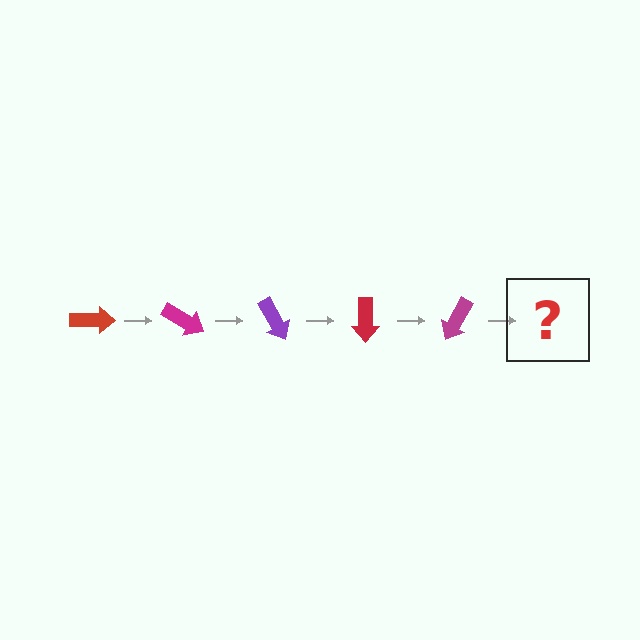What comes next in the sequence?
The next element should be a purple arrow, rotated 150 degrees from the start.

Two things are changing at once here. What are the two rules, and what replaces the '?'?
The two rules are that it rotates 30 degrees each step and the color cycles through red, magenta, and purple. The '?' should be a purple arrow, rotated 150 degrees from the start.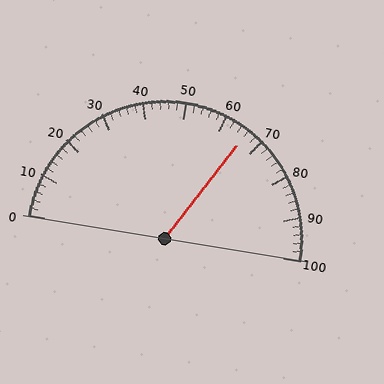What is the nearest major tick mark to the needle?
The nearest major tick mark is 70.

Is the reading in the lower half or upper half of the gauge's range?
The reading is in the upper half of the range (0 to 100).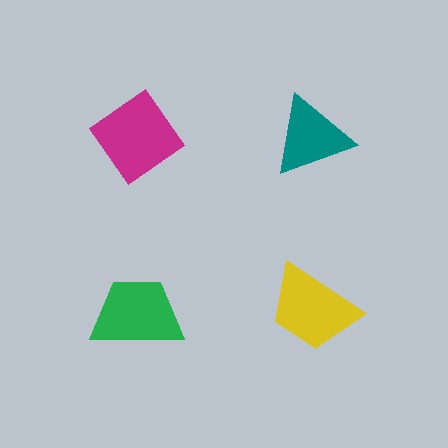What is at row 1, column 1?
A magenta diamond.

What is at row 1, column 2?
A teal triangle.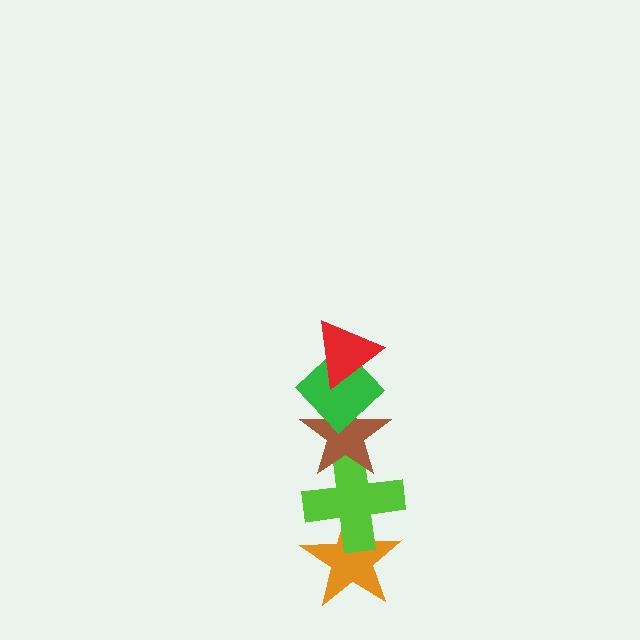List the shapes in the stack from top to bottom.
From top to bottom: the red triangle, the green diamond, the brown star, the lime cross, the orange star.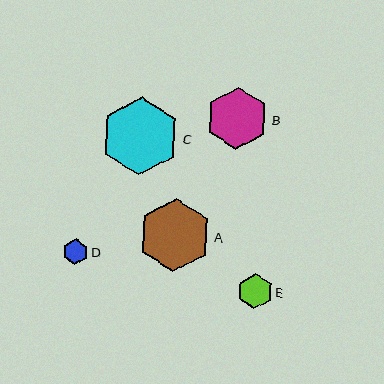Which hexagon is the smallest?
Hexagon D is the smallest with a size of approximately 25 pixels.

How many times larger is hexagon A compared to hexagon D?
Hexagon A is approximately 2.9 times the size of hexagon D.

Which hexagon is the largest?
Hexagon C is the largest with a size of approximately 78 pixels.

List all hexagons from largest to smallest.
From largest to smallest: C, A, B, E, D.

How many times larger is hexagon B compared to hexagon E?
Hexagon B is approximately 1.8 times the size of hexagon E.